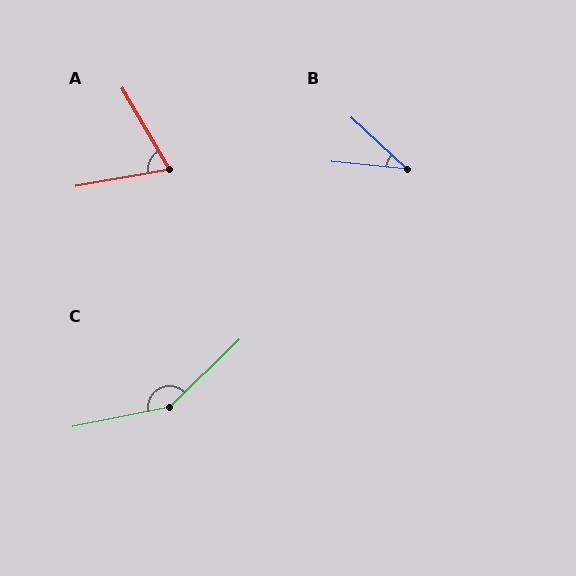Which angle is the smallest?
B, at approximately 38 degrees.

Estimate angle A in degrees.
Approximately 70 degrees.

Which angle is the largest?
C, at approximately 147 degrees.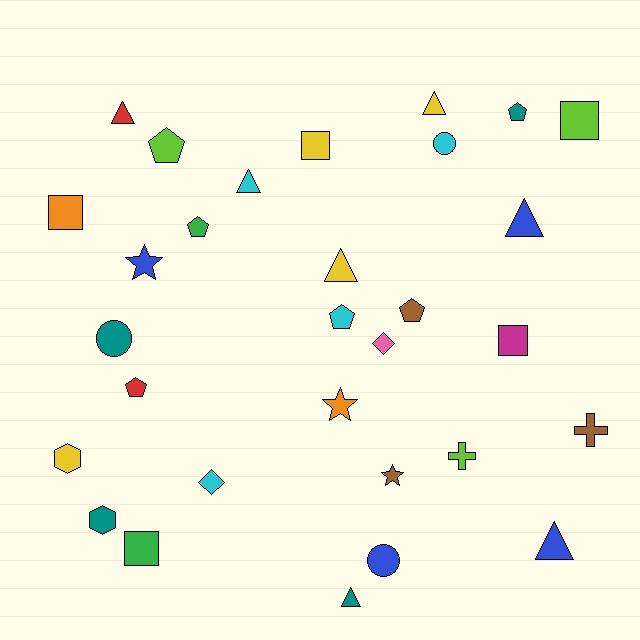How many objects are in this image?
There are 30 objects.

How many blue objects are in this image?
There are 4 blue objects.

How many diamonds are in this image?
There are 2 diamonds.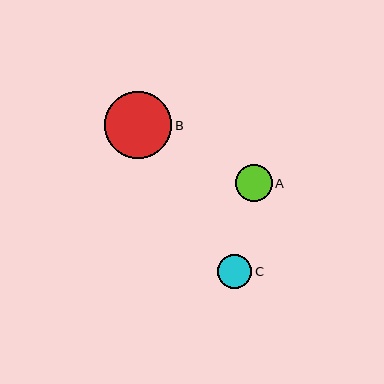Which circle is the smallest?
Circle C is the smallest with a size of approximately 34 pixels.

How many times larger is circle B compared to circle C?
Circle B is approximately 2.0 times the size of circle C.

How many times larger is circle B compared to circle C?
Circle B is approximately 2.0 times the size of circle C.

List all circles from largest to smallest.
From largest to smallest: B, A, C.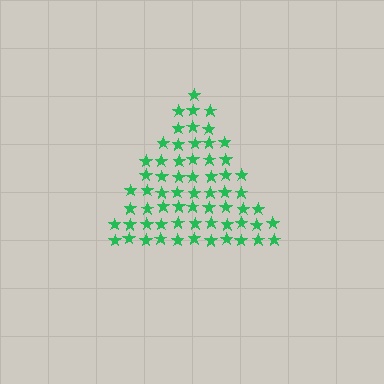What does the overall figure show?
The overall figure shows a triangle.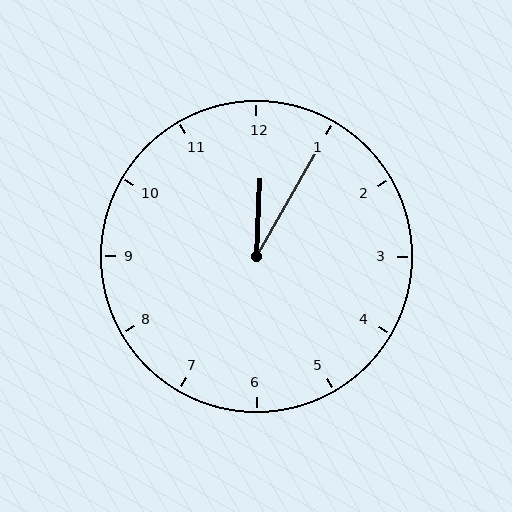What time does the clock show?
12:05.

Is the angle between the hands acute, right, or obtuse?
It is acute.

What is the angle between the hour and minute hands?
Approximately 28 degrees.